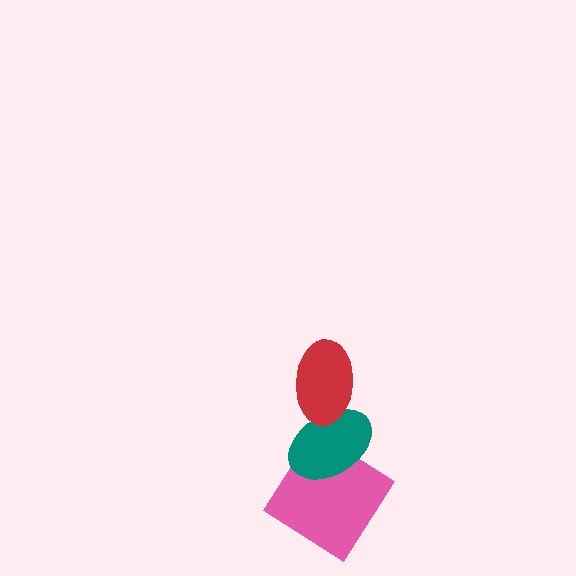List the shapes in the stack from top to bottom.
From top to bottom: the red ellipse, the teal ellipse, the pink diamond.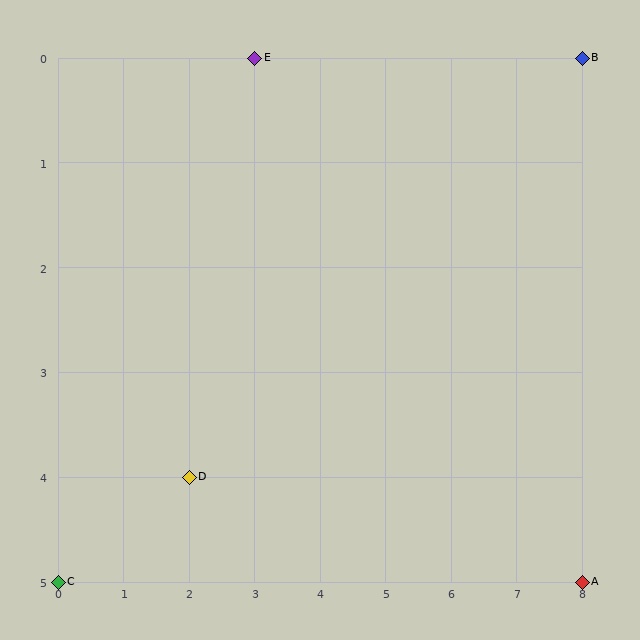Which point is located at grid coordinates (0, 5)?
Point C is at (0, 5).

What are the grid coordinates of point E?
Point E is at grid coordinates (3, 0).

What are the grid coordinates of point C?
Point C is at grid coordinates (0, 5).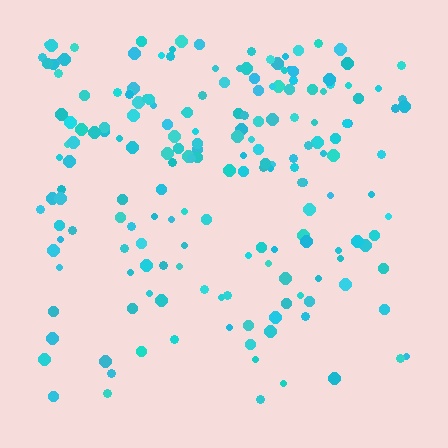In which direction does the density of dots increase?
From bottom to top, with the top side densest.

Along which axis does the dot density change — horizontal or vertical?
Vertical.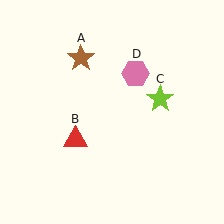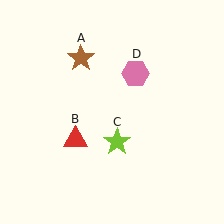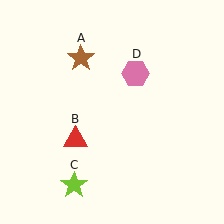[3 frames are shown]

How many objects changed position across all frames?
1 object changed position: lime star (object C).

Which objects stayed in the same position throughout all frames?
Brown star (object A) and red triangle (object B) and pink hexagon (object D) remained stationary.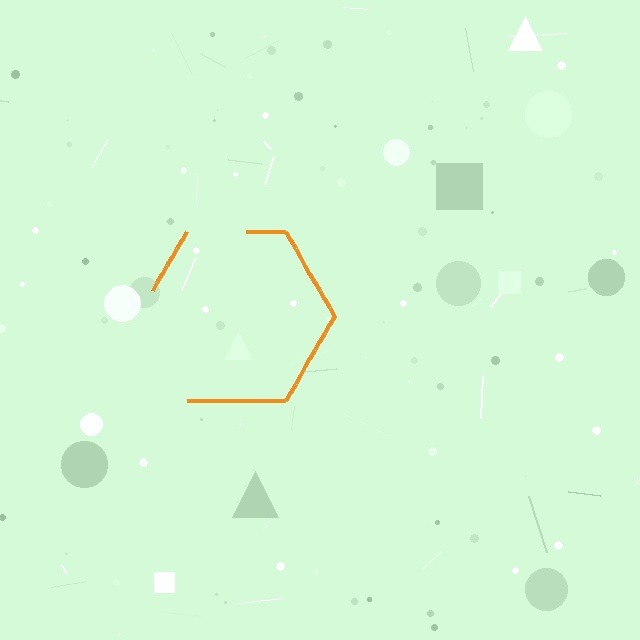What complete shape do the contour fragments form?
The contour fragments form a hexagon.